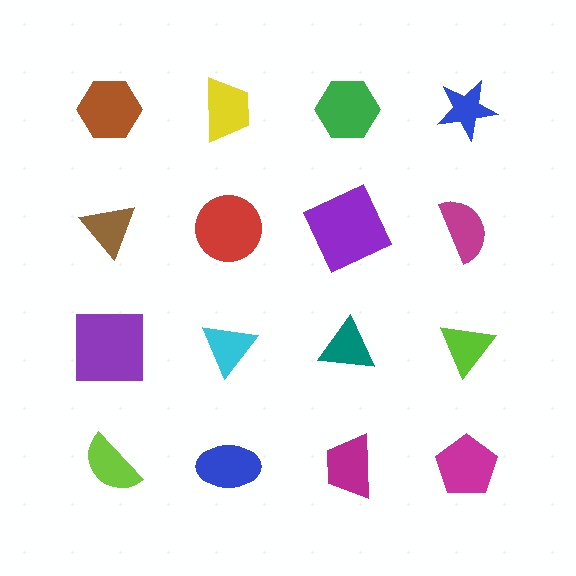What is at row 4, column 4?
A magenta pentagon.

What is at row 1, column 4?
A blue star.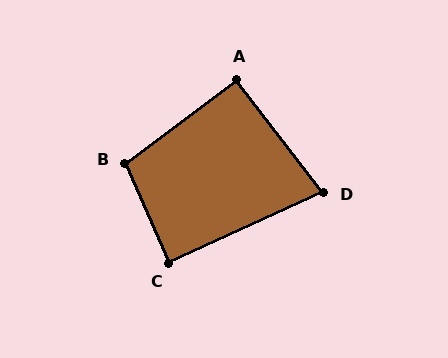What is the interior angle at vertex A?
Approximately 91 degrees (approximately right).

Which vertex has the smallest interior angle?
D, at approximately 77 degrees.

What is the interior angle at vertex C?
Approximately 89 degrees (approximately right).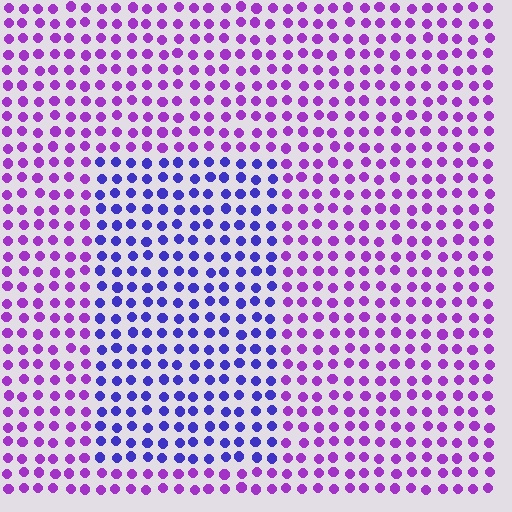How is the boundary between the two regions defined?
The boundary is defined purely by a slight shift in hue (about 41 degrees). Spacing, size, and orientation are identical on both sides.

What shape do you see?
I see a rectangle.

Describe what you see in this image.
The image is filled with small purple elements in a uniform arrangement. A rectangle-shaped region is visible where the elements are tinted to a slightly different hue, forming a subtle color boundary.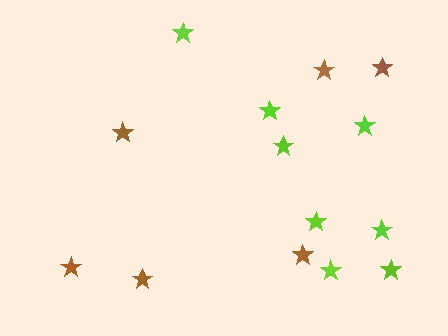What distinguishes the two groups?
There are 2 groups: one group of lime stars (8) and one group of brown stars (6).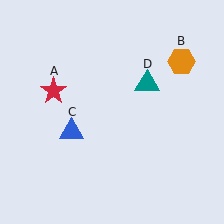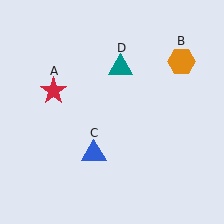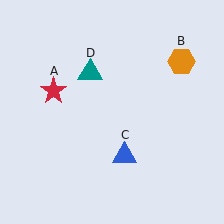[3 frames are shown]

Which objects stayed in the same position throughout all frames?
Red star (object A) and orange hexagon (object B) remained stationary.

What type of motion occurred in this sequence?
The blue triangle (object C), teal triangle (object D) rotated counterclockwise around the center of the scene.